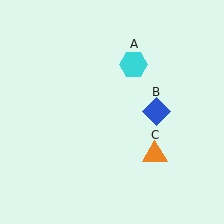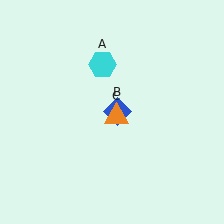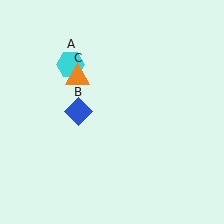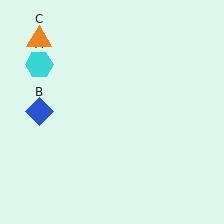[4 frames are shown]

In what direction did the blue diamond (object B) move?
The blue diamond (object B) moved left.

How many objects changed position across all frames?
3 objects changed position: cyan hexagon (object A), blue diamond (object B), orange triangle (object C).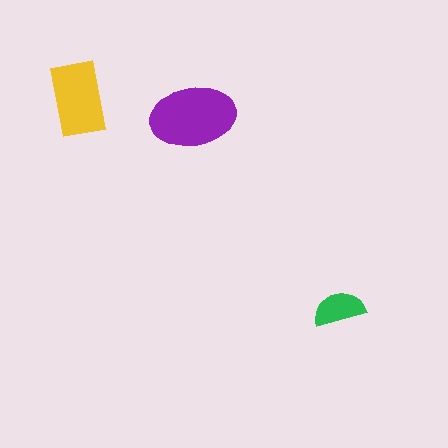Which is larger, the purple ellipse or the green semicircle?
The purple ellipse.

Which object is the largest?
The purple ellipse.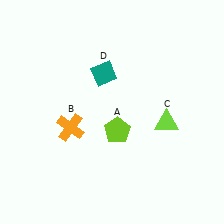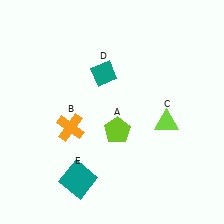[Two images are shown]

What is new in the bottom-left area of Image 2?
A teal square (E) was added in the bottom-left area of Image 2.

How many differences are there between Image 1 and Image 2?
There is 1 difference between the two images.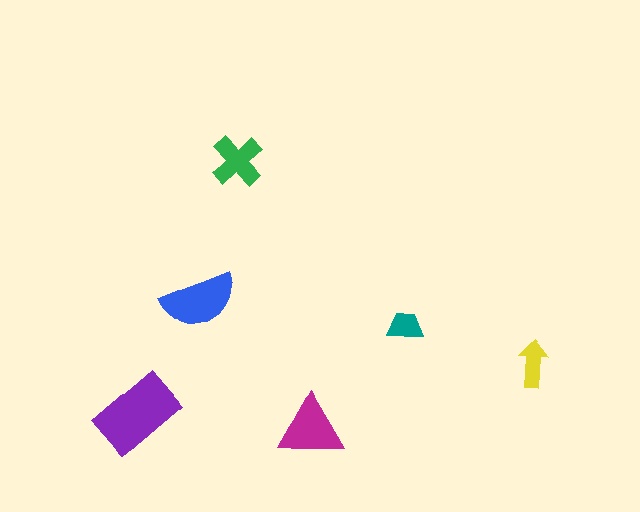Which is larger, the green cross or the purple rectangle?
The purple rectangle.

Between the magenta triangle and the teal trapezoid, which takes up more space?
The magenta triangle.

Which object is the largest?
The purple rectangle.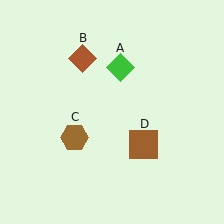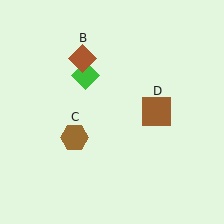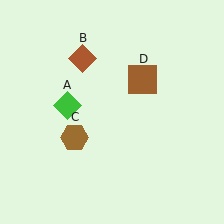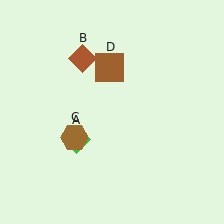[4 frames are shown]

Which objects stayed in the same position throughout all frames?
Brown diamond (object B) and brown hexagon (object C) remained stationary.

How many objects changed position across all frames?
2 objects changed position: green diamond (object A), brown square (object D).